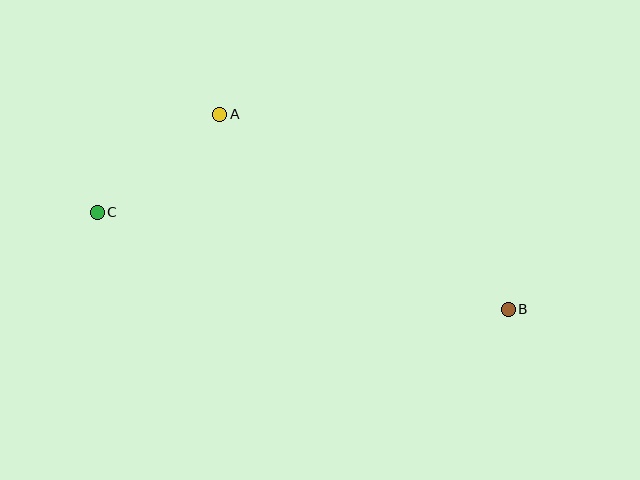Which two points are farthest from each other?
Points B and C are farthest from each other.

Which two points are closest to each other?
Points A and C are closest to each other.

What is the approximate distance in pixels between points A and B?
The distance between A and B is approximately 348 pixels.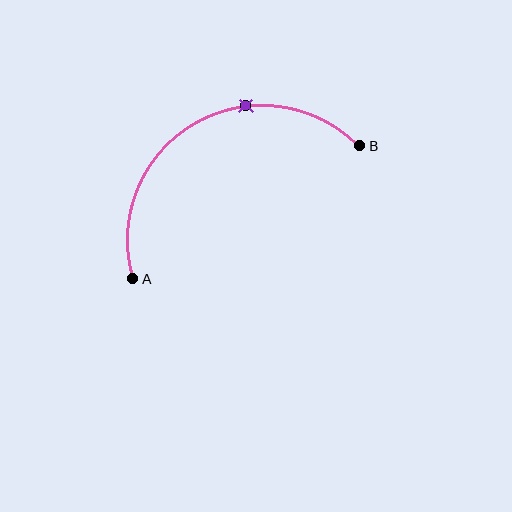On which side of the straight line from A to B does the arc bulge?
The arc bulges above the straight line connecting A and B.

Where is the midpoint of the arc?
The arc midpoint is the point on the curve farthest from the straight line joining A and B. It sits above that line.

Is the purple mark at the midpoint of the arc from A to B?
No. The purple mark lies on the arc but is closer to endpoint B. The arc midpoint would be at the point on the curve equidistant along the arc from both A and B.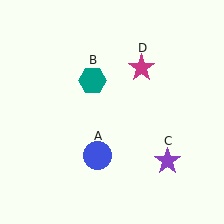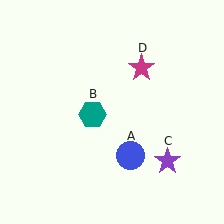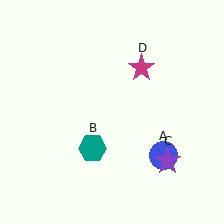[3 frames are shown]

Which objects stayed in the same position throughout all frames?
Purple star (object C) and magenta star (object D) remained stationary.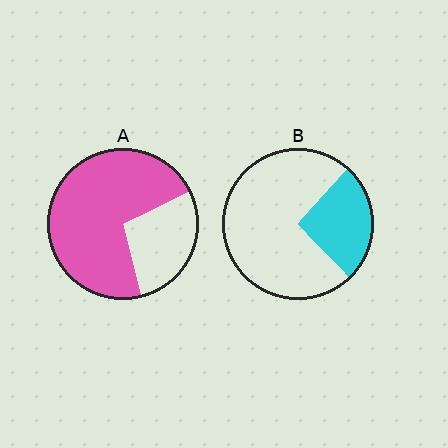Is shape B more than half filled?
No.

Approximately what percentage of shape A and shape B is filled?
A is approximately 70% and B is approximately 25%.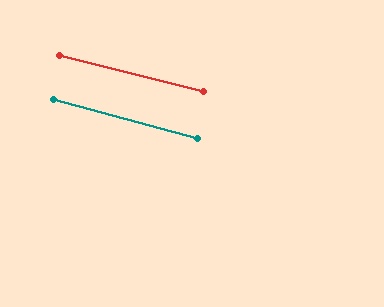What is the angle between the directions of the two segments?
Approximately 1 degree.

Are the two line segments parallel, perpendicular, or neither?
Parallel — their directions differ by only 1.1°.